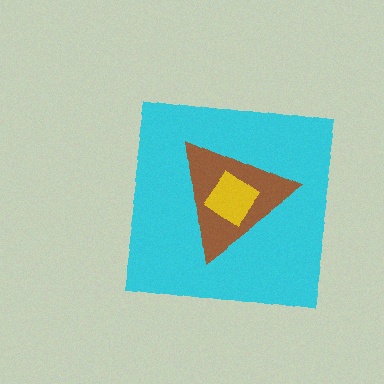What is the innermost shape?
The yellow diamond.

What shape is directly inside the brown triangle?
The yellow diamond.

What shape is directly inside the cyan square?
The brown triangle.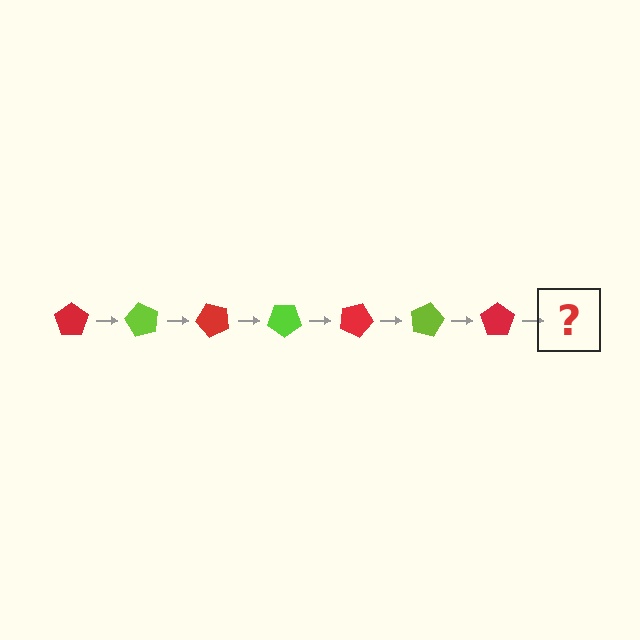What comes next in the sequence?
The next element should be a lime pentagon, rotated 420 degrees from the start.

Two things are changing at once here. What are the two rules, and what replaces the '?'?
The two rules are that it rotates 60 degrees each step and the color cycles through red and lime. The '?' should be a lime pentagon, rotated 420 degrees from the start.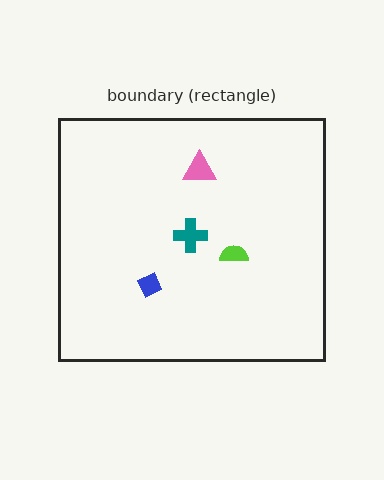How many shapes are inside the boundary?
4 inside, 0 outside.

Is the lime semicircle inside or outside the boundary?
Inside.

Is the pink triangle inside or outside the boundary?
Inside.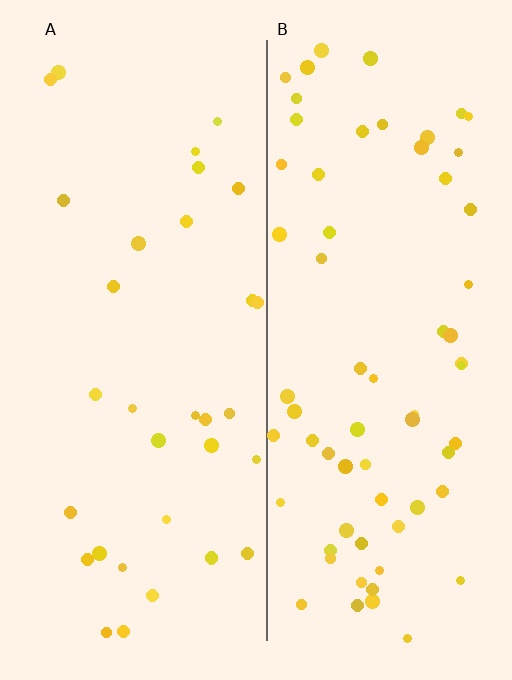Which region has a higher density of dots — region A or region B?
B (the right).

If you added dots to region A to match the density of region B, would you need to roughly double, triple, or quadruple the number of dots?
Approximately double.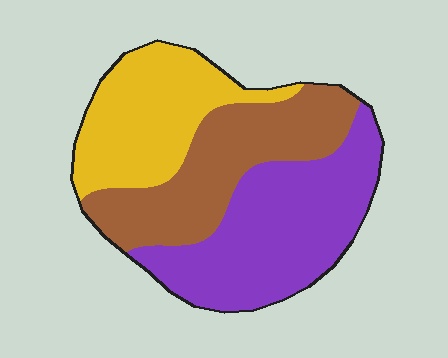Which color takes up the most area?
Purple, at roughly 40%.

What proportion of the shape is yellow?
Yellow covers 29% of the shape.